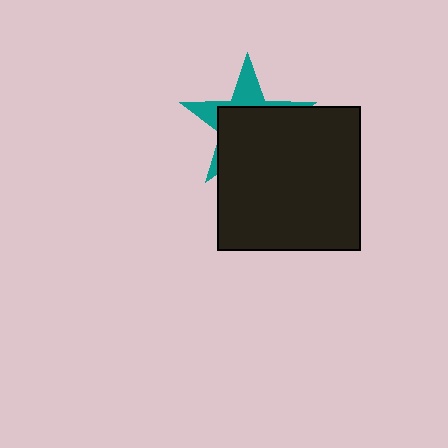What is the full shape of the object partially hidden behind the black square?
The partially hidden object is a teal star.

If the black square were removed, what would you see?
You would see the complete teal star.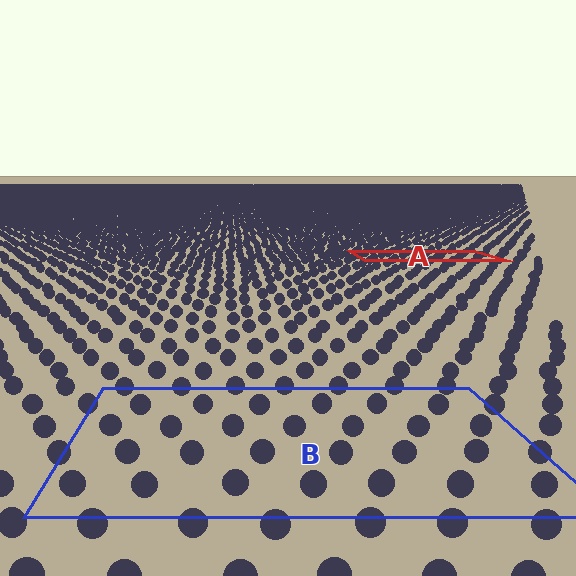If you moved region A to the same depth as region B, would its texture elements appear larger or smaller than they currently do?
They would appear larger. At a closer depth, the same texture elements are projected at a bigger on-screen size.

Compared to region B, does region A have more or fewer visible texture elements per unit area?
Region A has more texture elements per unit area — they are packed more densely because it is farther away.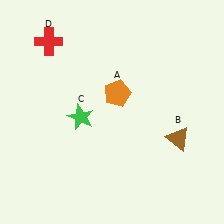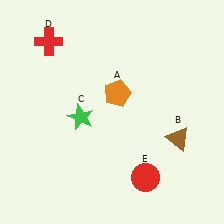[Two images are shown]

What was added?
A red circle (E) was added in Image 2.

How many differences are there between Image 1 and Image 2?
There is 1 difference between the two images.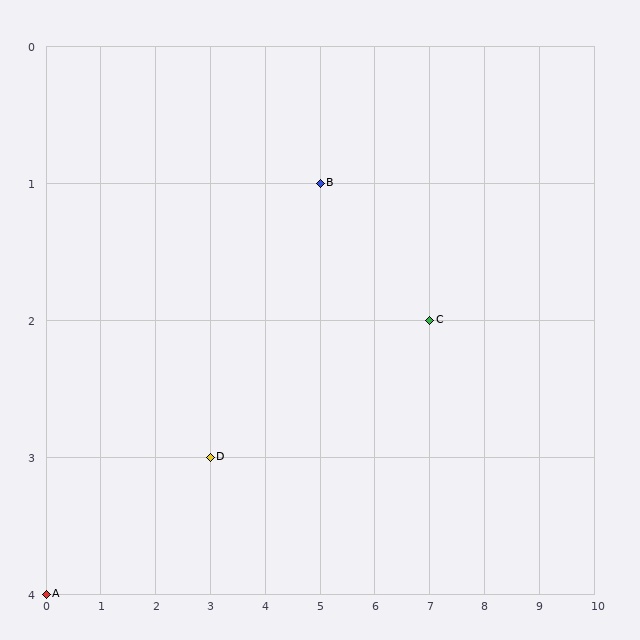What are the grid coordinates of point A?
Point A is at grid coordinates (0, 4).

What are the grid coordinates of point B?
Point B is at grid coordinates (5, 1).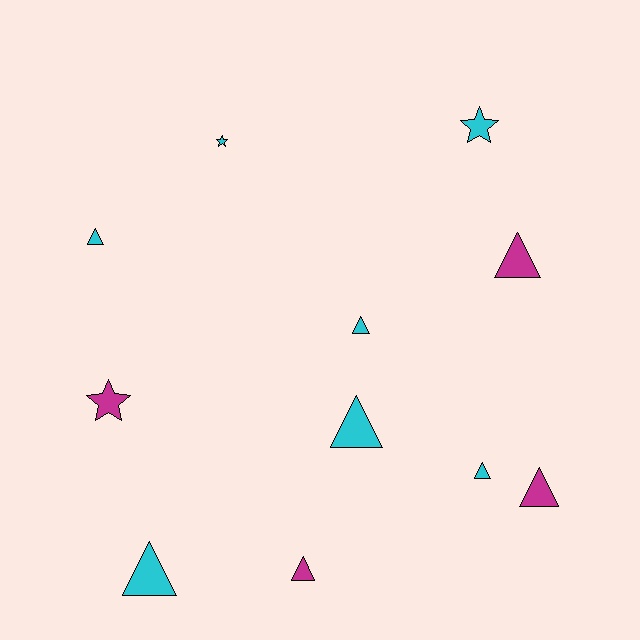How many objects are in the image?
There are 11 objects.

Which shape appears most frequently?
Triangle, with 8 objects.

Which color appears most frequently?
Cyan, with 7 objects.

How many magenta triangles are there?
There are 3 magenta triangles.